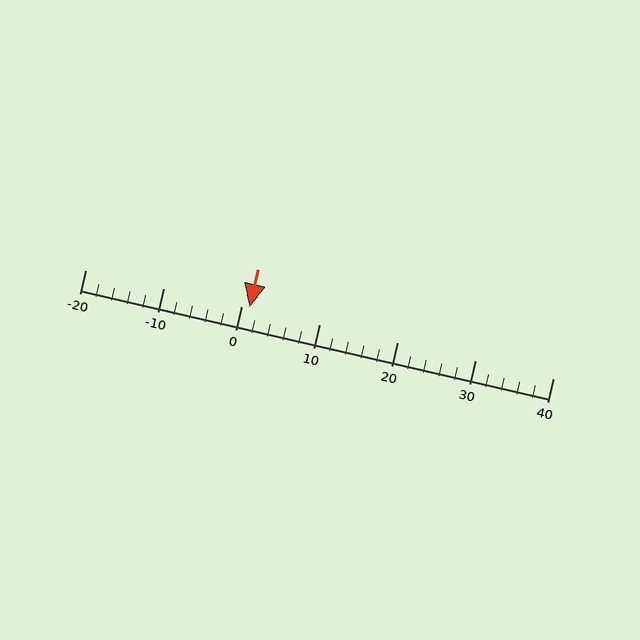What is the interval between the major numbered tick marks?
The major tick marks are spaced 10 units apart.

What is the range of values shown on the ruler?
The ruler shows values from -20 to 40.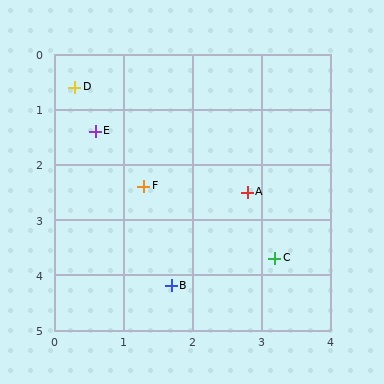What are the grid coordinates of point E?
Point E is at approximately (0.6, 1.4).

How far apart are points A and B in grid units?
Points A and B are about 2.0 grid units apart.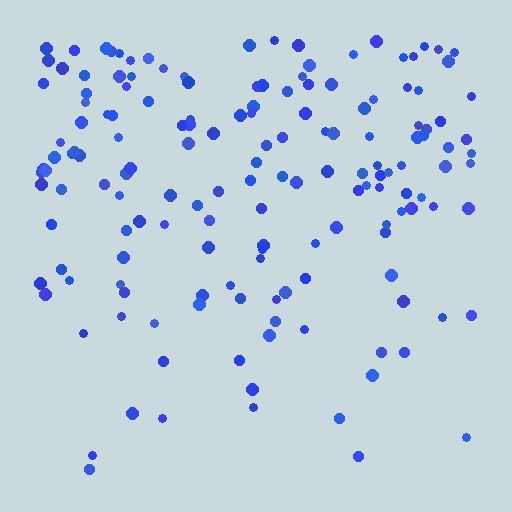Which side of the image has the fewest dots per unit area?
The bottom.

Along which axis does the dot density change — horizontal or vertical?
Vertical.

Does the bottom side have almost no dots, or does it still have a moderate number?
Still a moderate number, just noticeably fewer than the top.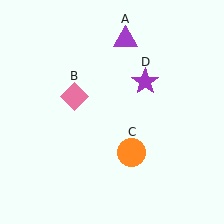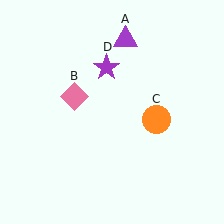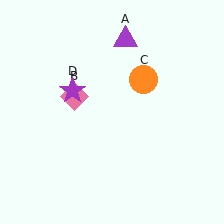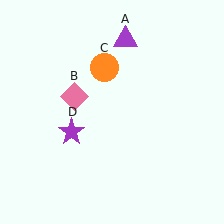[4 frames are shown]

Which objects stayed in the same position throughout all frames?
Purple triangle (object A) and pink diamond (object B) remained stationary.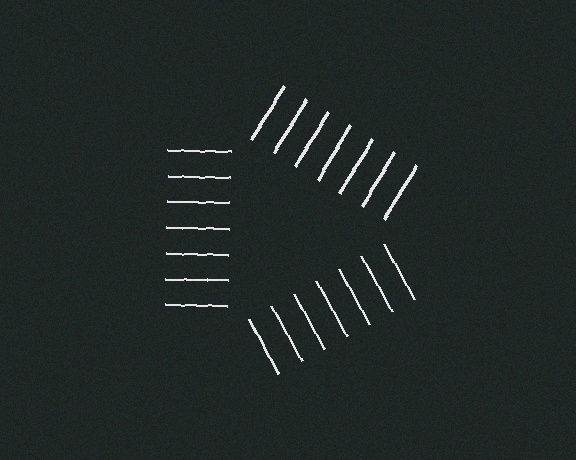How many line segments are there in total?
21 — 7 along each of the 3 edges.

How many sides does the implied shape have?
3 sides — the line-ends trace a triangle.